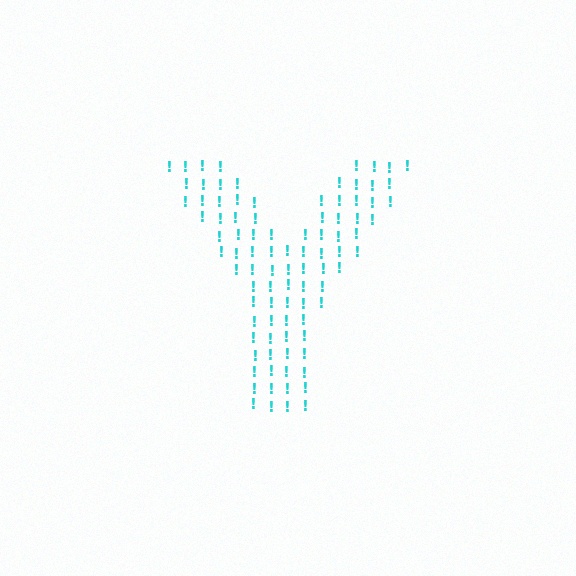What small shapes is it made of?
It is made of small exclamation marks.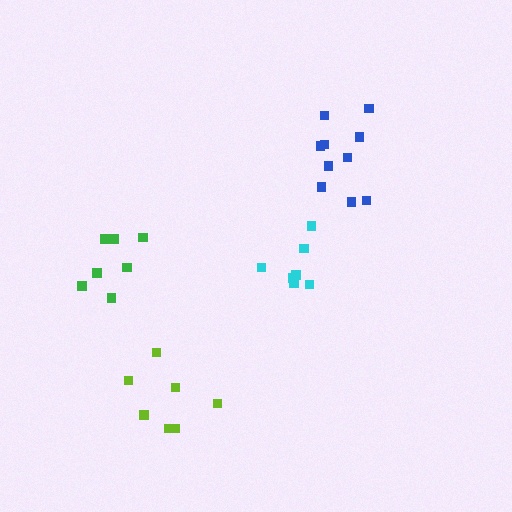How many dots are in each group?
Group 1: 7 dots, Group 2: 10 dots, Group 3: 7 dots, Group 4: 7 dots (31 total).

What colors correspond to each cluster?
The clusters are colored: cyan, blue, green, lime.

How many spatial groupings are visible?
There are 4 spatial groupings.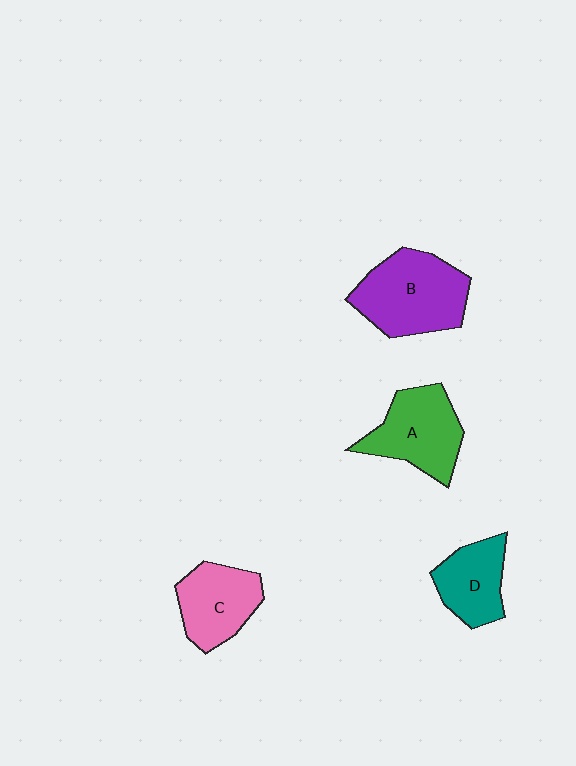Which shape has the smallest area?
Shape D (teal).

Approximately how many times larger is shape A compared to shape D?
Approximately 1.3 times.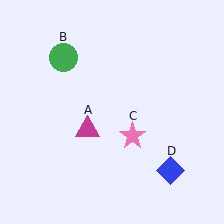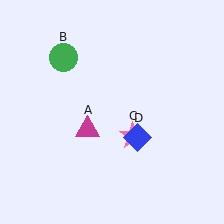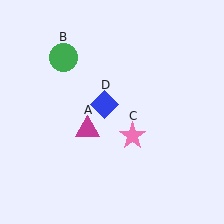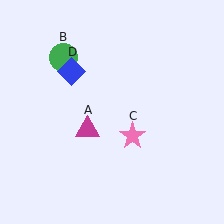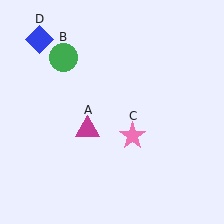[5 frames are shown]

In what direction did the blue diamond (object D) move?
The blue diamond (object D) moved up and to the left.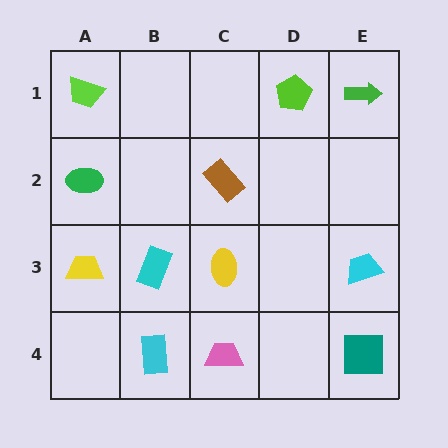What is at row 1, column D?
A lime pentagon.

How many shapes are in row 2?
2 shapes.